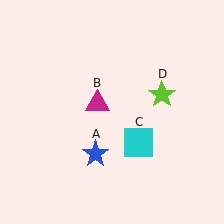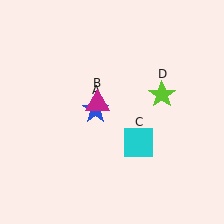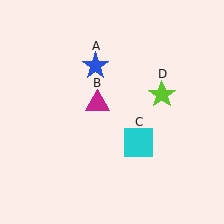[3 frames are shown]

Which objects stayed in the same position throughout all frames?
Magenta triangle (object B) and cyan square (object C) and lime star (object D) remained stationary.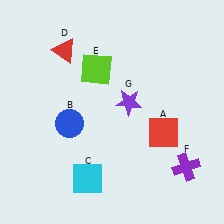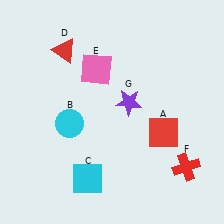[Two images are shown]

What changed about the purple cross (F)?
In Image 1, F is purple. In Image 2, it changed to red.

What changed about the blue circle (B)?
In Image 1, B is blue. In Image 2, it changed to cyan.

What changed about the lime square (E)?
In Image 1, E is lime. In Image 2, it changed to pink.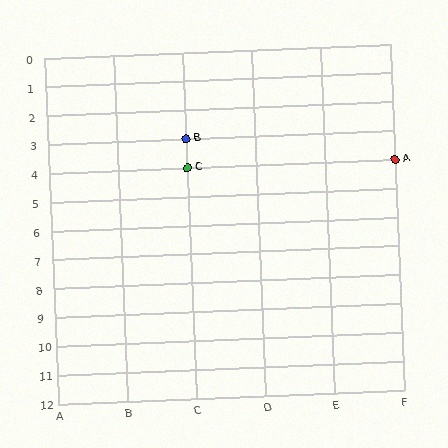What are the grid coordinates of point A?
Point A is at grid coordinates (F, 4).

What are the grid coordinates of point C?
Point C is at grid coordinates (C, 4).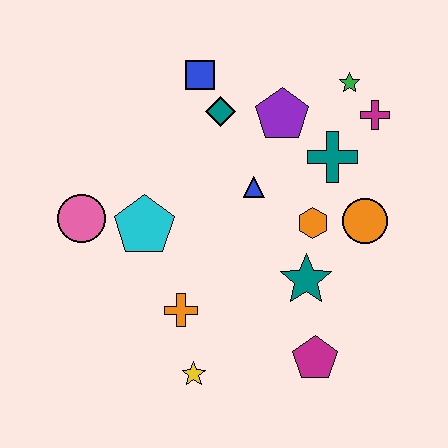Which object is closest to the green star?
The magenta cross is closest to the green star.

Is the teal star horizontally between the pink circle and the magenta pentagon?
Yes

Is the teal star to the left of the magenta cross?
Yes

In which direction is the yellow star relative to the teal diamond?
The yellow star is below the teal diamond.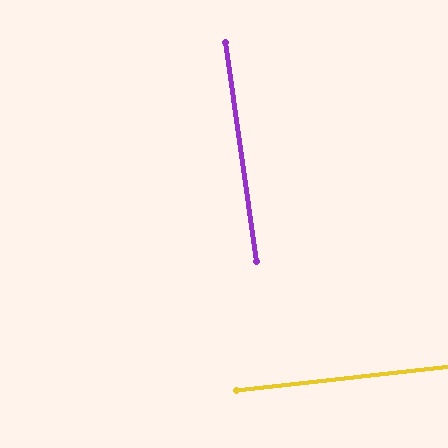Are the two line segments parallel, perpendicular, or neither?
Perpendicular — they meet at approximately 88°.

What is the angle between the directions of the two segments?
Approximately 88 degrees.